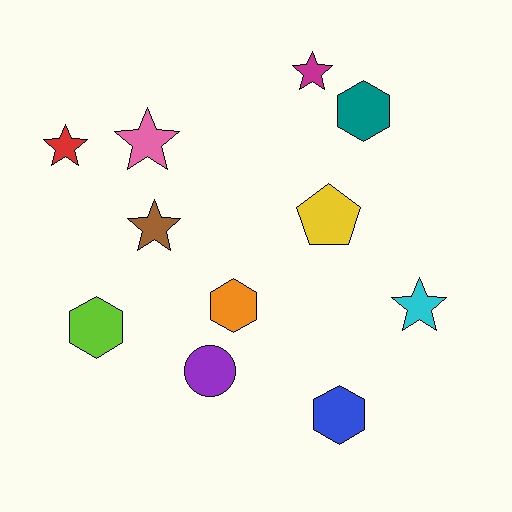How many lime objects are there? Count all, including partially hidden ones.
There is 1 lime object.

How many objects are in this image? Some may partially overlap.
There are 11 objects.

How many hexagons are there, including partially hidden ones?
There are 4 hexagons.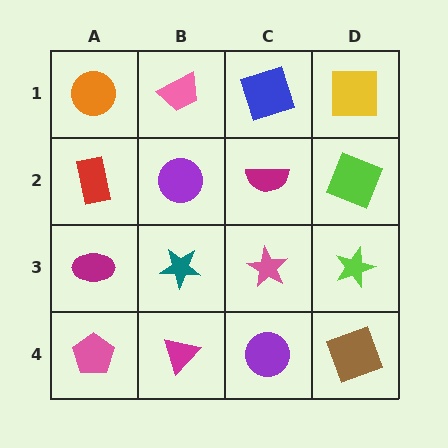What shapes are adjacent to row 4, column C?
A pink star (row 3, column C), a magenta triangle (row 4, column B), a brown square (row 4, column D).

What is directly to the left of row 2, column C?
A purple circle.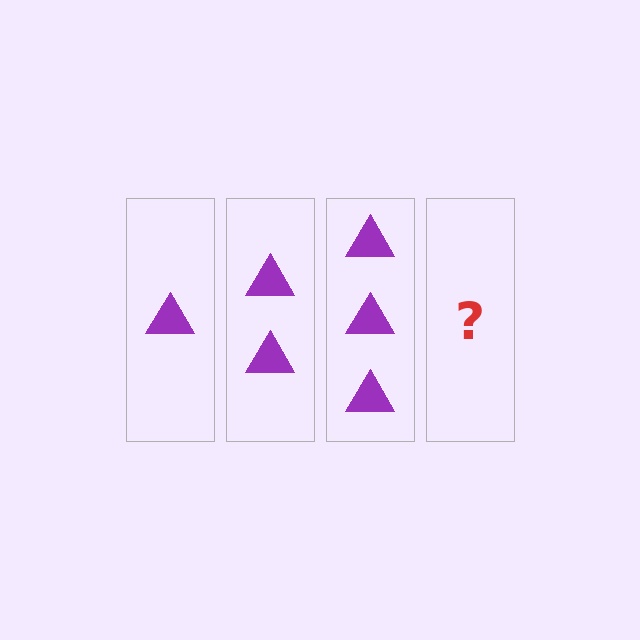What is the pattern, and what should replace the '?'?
The pattern is that each step adds one more triangle. The '?' should be 4 triangles.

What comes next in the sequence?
The next element should be 4 triangles.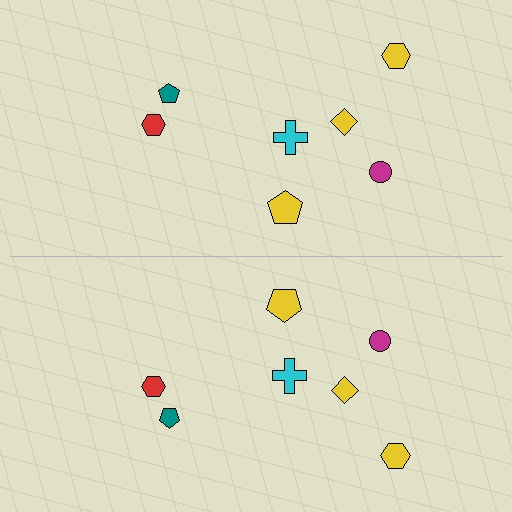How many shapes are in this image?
There are 14 shapes in this image.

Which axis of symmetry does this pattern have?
The pattern has a horizontal axis of symmetry running through the center of the image.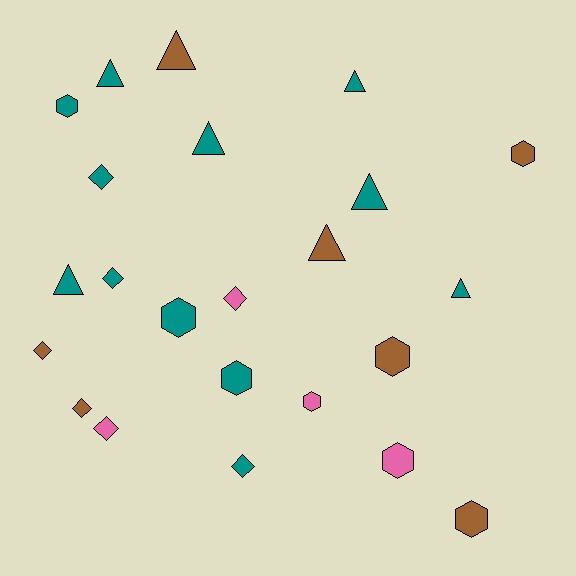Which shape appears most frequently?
Hexagon, with 8 objects.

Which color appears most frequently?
Teal, with 12 objects.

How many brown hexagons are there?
There are 3 brown hexagons.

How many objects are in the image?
There are 23 objects.